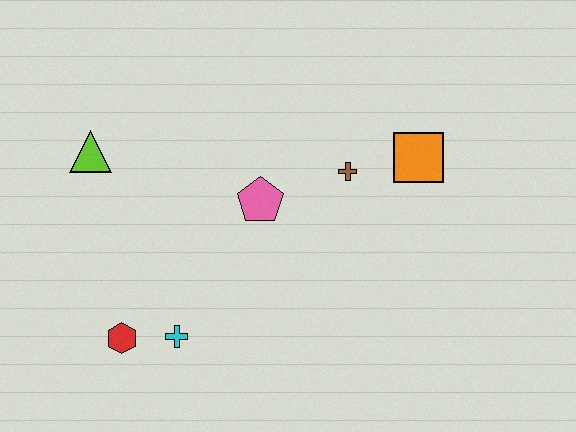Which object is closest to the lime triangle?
The pink pentagon is closest to the lime triangle.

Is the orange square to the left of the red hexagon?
No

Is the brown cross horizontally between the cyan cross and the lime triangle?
No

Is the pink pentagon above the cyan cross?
Yes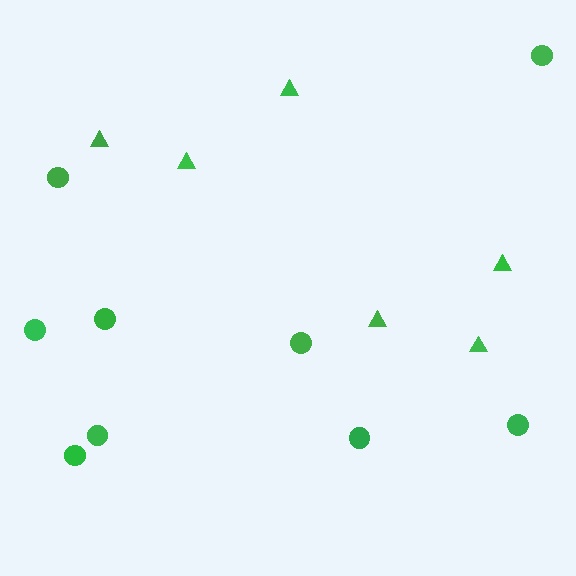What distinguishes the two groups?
There are 2 groups: one group of circles (9) and one group of triangles (6).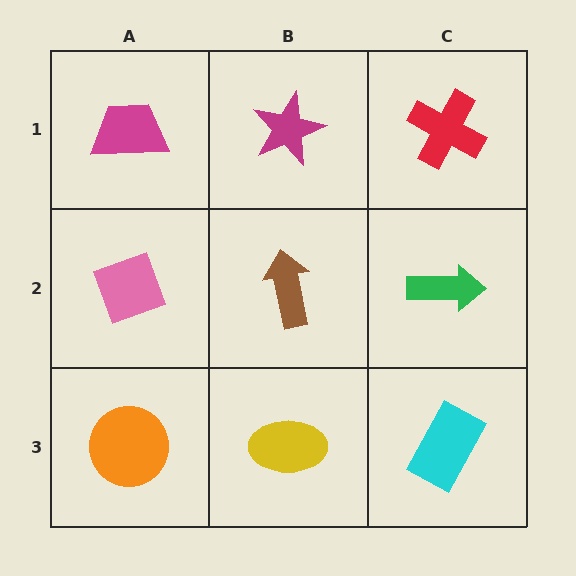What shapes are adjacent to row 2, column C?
A red cross (row 1, column C), a cyan rectangle (row 3, column C), a brown arrow (row 2, column B).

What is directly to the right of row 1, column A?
A magenta star.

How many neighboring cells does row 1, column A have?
2.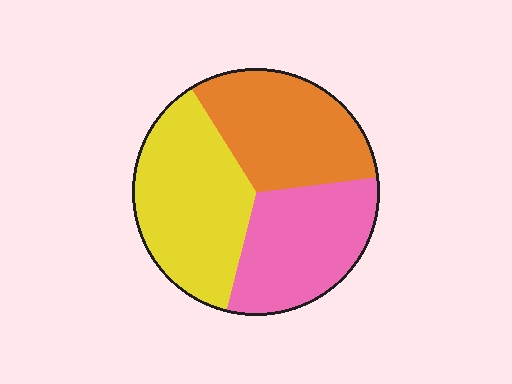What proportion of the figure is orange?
Orange covers roughly 30% of the figure.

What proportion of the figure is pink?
Pink covers around 30% of the figure.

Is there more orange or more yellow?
Yellow.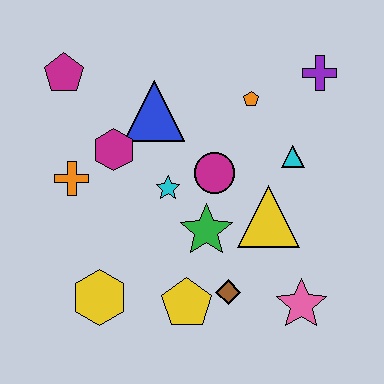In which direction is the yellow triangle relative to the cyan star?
The yellow triangle is to the right of the cyan star.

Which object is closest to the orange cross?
The magenta hexagon is closest to the orange cross.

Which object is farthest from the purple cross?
The yellow hexagon is farthest from the purple cross.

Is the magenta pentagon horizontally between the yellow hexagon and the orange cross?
No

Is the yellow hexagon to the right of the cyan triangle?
No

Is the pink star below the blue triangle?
Yes